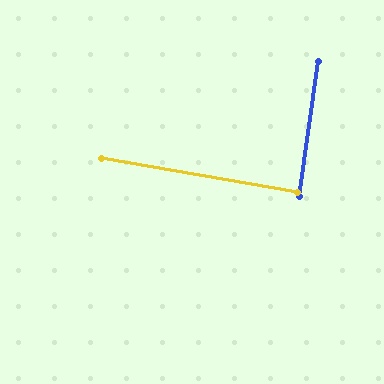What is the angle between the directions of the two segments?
Approximately 88 degrees.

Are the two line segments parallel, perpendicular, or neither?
Perpendicular — they meet at approximately 88°.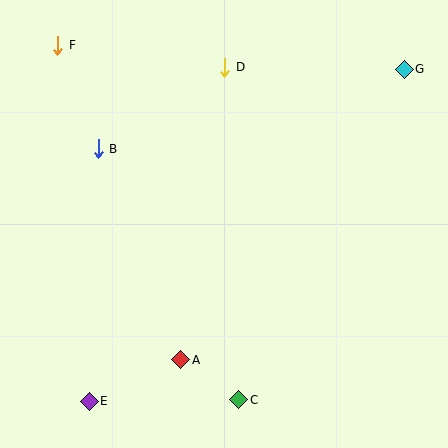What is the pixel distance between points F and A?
The distance between F and A is 337 pixels.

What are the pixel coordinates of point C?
Point C is at (239, 400).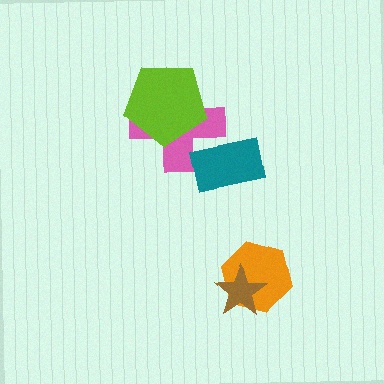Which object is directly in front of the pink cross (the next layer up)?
The lime pentagon is directly in front of the pink cross.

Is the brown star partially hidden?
No, no other shape covers it.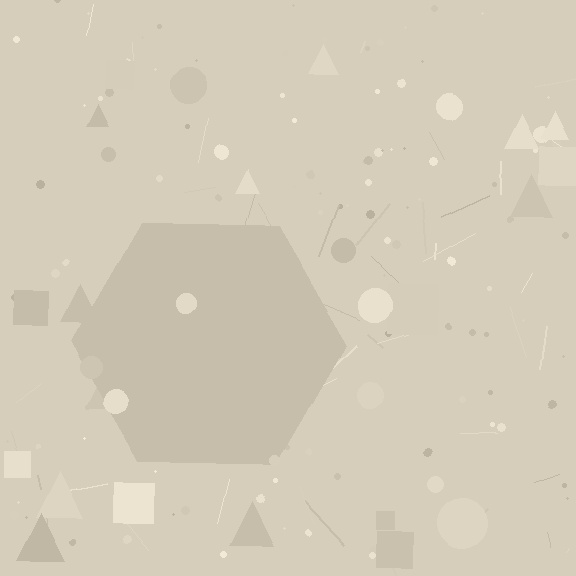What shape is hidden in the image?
A hexagon is hidden in the image.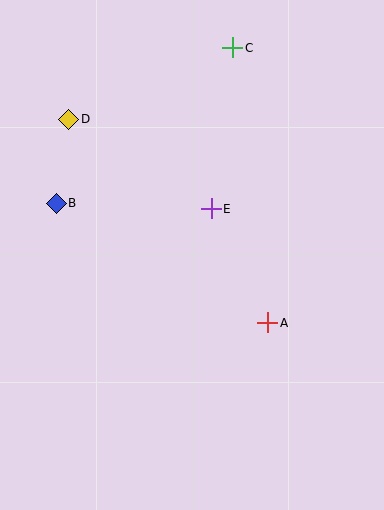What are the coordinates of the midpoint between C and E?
The midpoint between C and E is at (222, 128).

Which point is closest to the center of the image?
Point E at (211, 209) is closest to the center.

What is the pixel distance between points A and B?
The distance between A and B is 243 pixels.